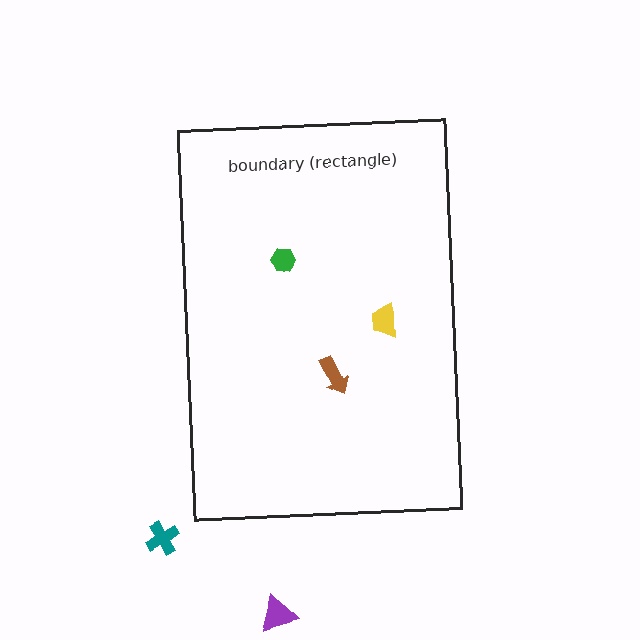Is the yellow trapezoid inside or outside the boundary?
Inside.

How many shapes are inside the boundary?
3 inside, 2 outside.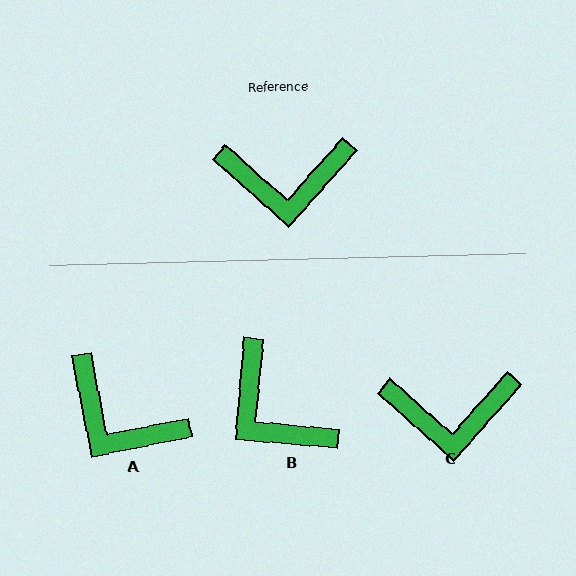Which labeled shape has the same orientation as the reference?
C.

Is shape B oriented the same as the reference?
No, it is off by about 53 degrees.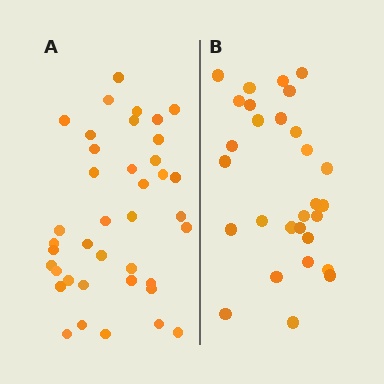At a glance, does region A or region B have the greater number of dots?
Region A (the left region) has more dots.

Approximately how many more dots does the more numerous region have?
Region A has roughly 10 or so more dots than region B.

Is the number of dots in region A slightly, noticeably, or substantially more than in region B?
Region A has noticeably more, but not dramatically so. The ratio is roughly 1.3 to 1.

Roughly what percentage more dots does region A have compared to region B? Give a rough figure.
About 35% more.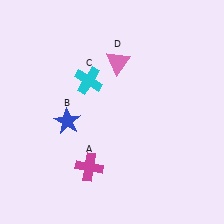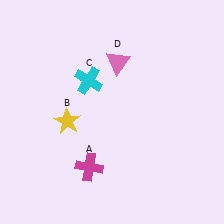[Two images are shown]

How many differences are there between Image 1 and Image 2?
There is 1 difference between the two images.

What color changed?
The star (B) changed from blue in Image 1 to yellow in Image 2.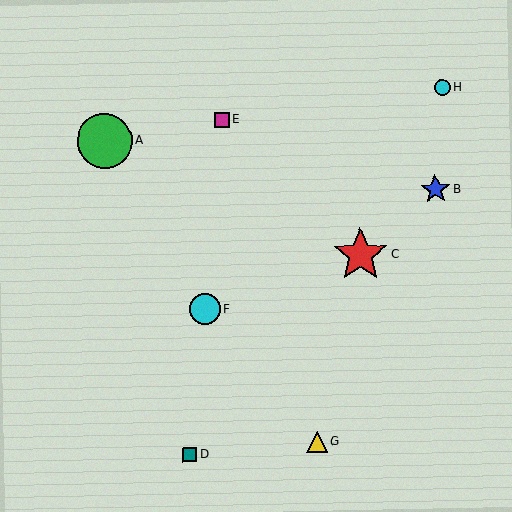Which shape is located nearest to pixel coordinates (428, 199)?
The blue star (labeled B) at (435, 189) is nearest to that location.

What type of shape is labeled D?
Shape D is a teal square.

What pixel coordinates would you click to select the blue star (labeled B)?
Click at (435, 189) to select the blue star B.